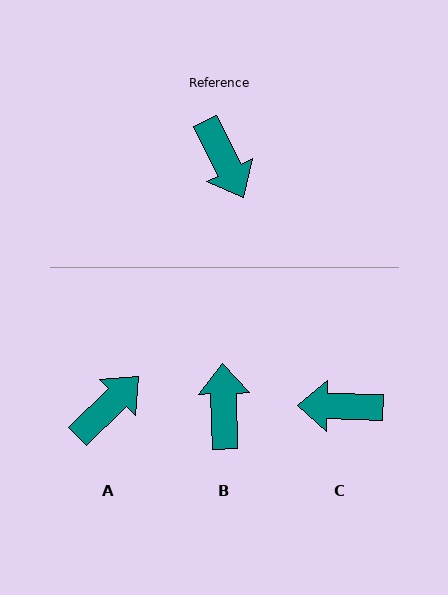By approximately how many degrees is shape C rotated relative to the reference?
Approximately 118 degrees clockwise.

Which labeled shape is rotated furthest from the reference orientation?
B, about 155 degrees away.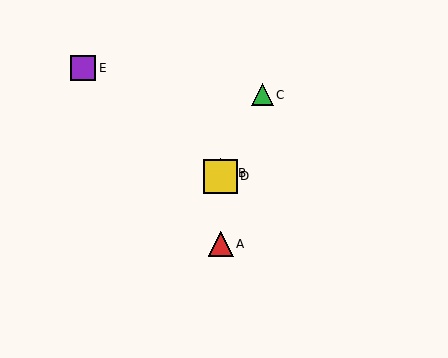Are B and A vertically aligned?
Yes, both are at x≈221.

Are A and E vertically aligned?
No, A is at x≈221 and E is at x≈83.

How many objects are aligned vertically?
3 objects (A, B, D) are aligned vertically.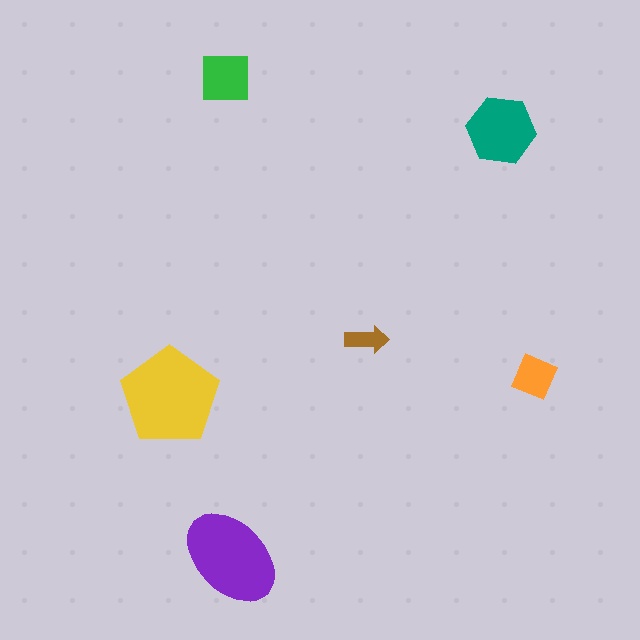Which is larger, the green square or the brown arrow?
The green square.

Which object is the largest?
The yellow pentagon.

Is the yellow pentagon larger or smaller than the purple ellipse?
Larger.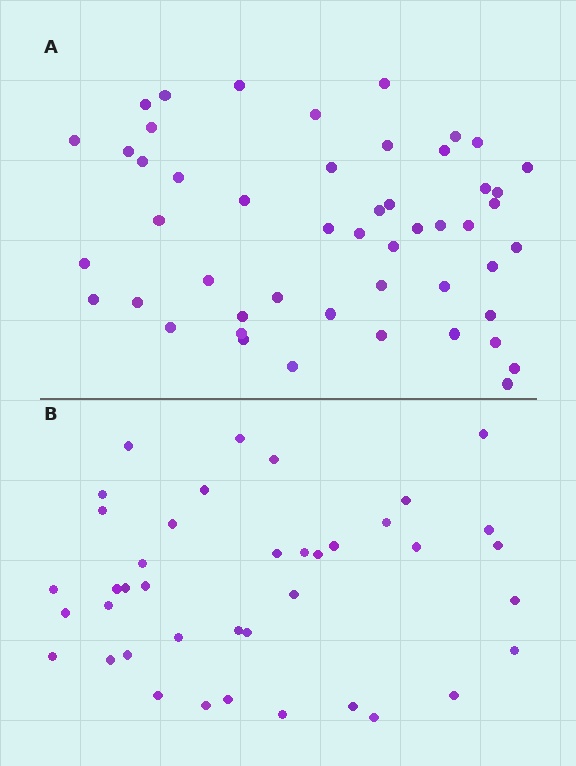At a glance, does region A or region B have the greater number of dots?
Region A (the top region) has more dots.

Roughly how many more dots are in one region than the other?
Region A has roughly 10 or so more dots than region B.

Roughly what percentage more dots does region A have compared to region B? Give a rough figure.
About 25% more.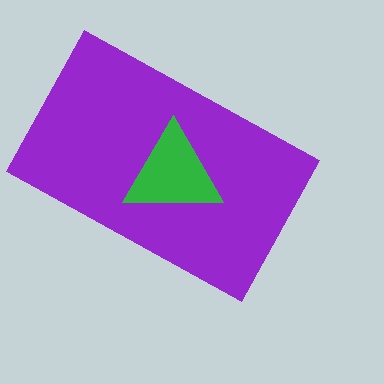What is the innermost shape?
The green triangle.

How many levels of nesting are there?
2.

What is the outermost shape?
The purple rectangle.